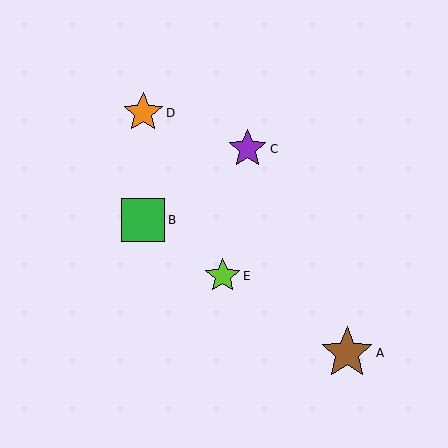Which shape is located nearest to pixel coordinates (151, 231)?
The green square (labeled B) at (143, 220) is nearest to that location.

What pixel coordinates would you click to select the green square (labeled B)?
Click at (143, 220) to select the green square B.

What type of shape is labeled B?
Shape B is a green square.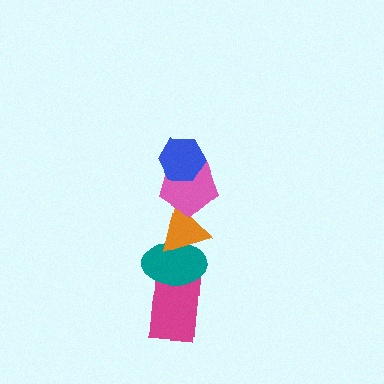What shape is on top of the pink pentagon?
The blue hexagon is on top of the pink pentagon.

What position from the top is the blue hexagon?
The blue hexagon is 1st from the top.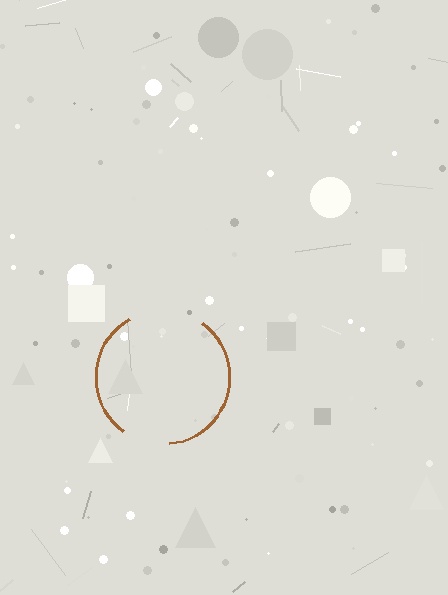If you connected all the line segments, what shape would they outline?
They would outline a circle.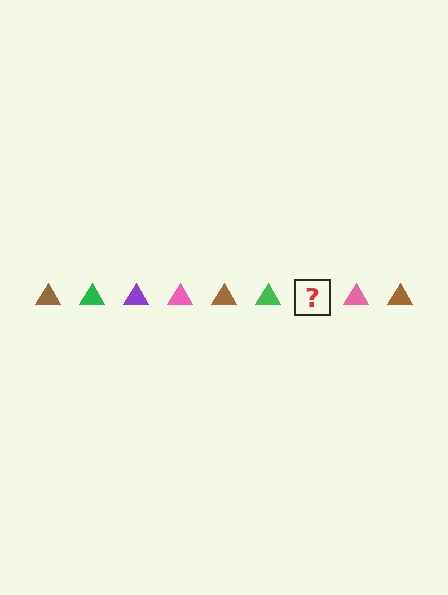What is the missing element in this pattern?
The missing element is a purple triangle.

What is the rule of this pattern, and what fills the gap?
The rule is that the pattern cycles through brown, green, purple, pink triangles. The gap should be filled with a purple triangle.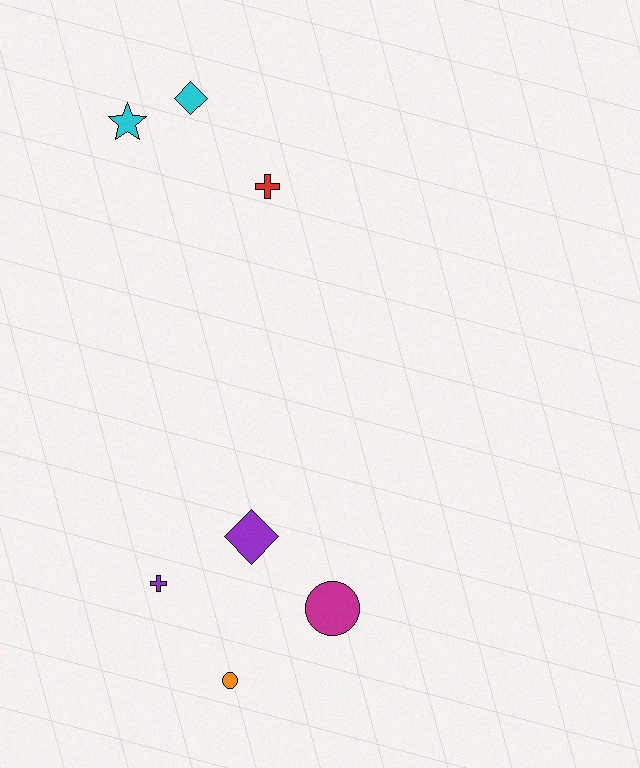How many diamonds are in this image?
There are 2 diamonds.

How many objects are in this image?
There are 7 objects.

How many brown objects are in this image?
There are no brown objects.